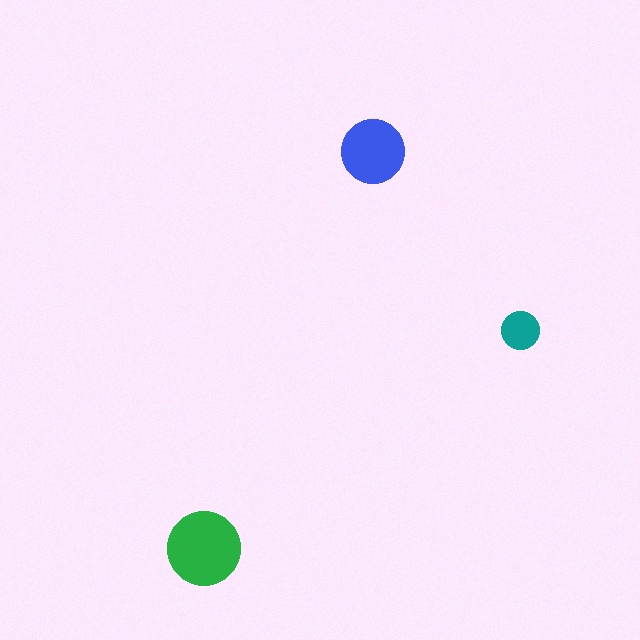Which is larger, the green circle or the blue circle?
The green one.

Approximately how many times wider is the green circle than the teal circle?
About 2 times wider.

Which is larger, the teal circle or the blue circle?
The blue one.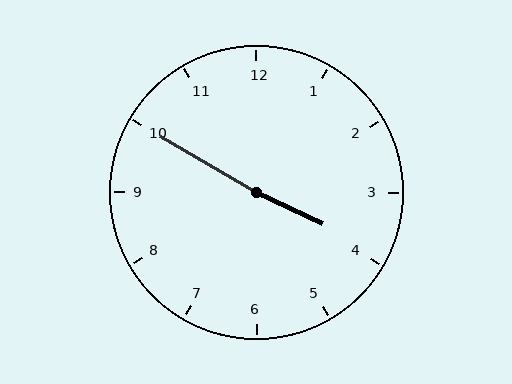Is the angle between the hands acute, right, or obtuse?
It is obtuse.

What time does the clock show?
3:50.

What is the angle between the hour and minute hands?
Approximately 175 degrees.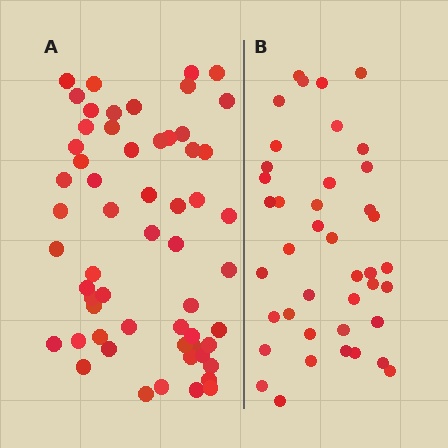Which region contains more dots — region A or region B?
Region A (the left region) has more dots.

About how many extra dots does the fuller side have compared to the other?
Region A has approximately 15 more dots than region B.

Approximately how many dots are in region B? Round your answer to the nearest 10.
About 40 dots. (The exact count is 41, which rounds to 40.)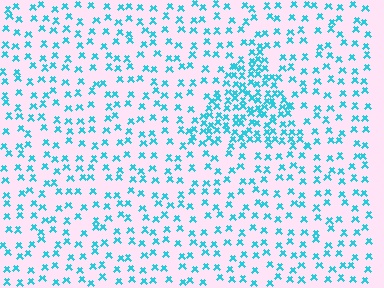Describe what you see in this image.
The image contains small cyan elements arranged at two different densities. A triangle-shaped region is visible where the elements are more densely packed than the surrounding area.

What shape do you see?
I see a triangle.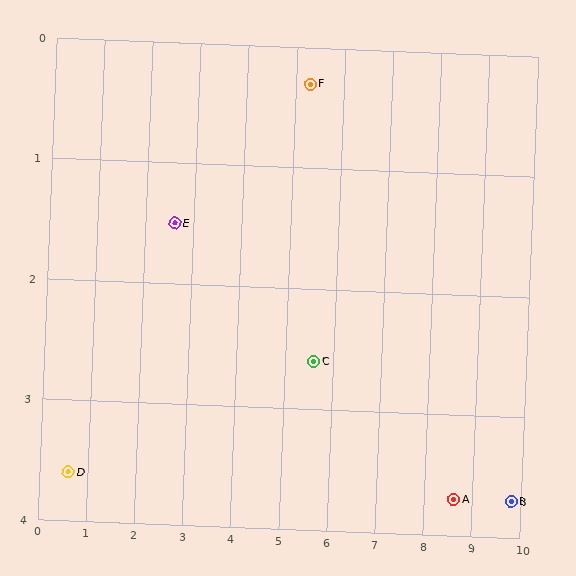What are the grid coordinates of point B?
Point B is at approximately (9.8, 3.7).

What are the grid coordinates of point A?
Point A is at approximately (8.6, 3.7).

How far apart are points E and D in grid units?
Points E and D are about 2.9 grid units apart.